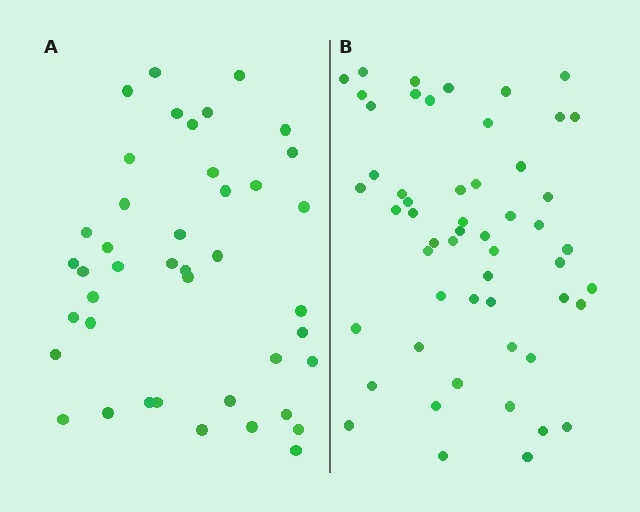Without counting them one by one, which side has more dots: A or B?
Region B (the right region) has more dots.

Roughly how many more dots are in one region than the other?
Region B has roughly 12 or so more dots than region A.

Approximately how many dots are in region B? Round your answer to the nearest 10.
About 50 dots. (The exact count is 54, which rounds to 50.)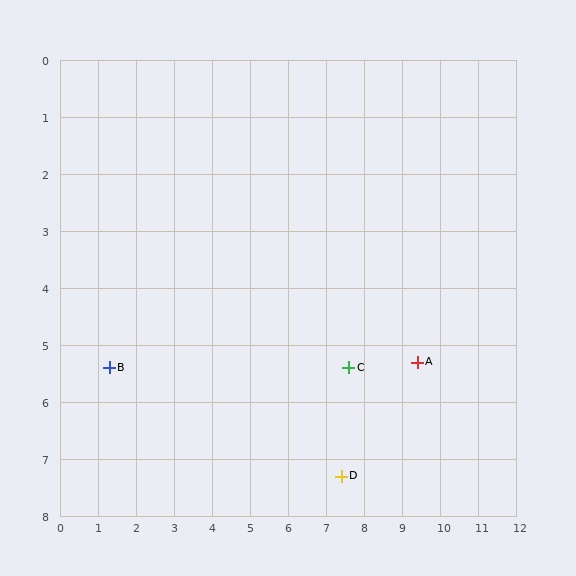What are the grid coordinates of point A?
Point A is at approximately (9.4, 5.3).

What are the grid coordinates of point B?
Point B is at approximately (1.3, 5.4).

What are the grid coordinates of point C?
Point C is at approximately (7.6, 5.4).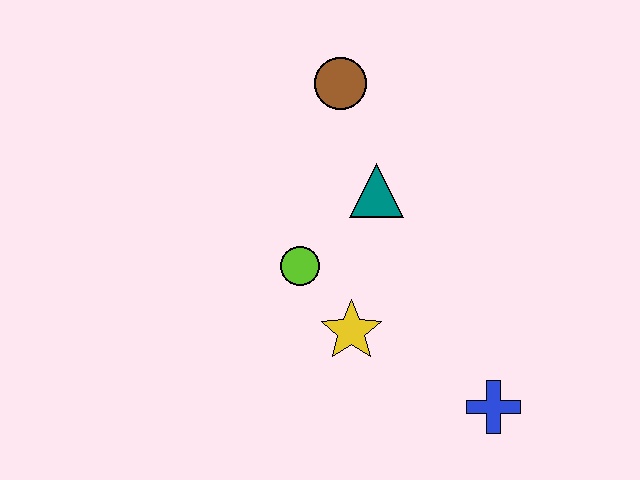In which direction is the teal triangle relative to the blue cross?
The teal triangle is above the blue cross.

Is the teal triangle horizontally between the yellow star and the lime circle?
No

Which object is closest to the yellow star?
The lime circle is closest to the yellow star.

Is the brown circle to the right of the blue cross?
No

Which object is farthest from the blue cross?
The brown circle is farthest from the blue cross.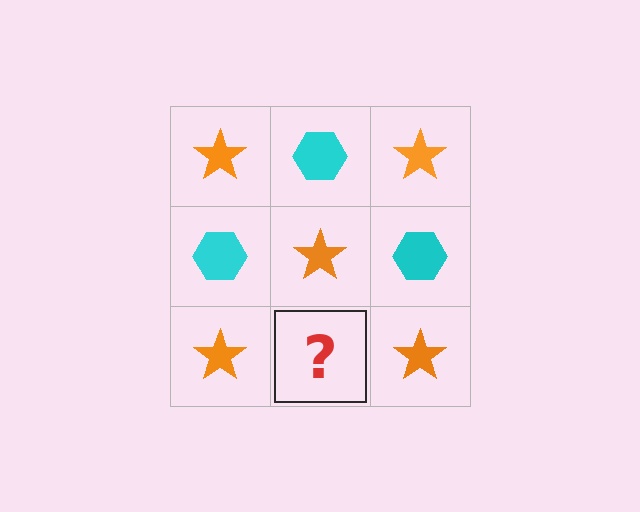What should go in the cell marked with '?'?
The missing cell should contain a cyan hexagon.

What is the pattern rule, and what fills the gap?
The rule is that it alternates orange star and cyan hexagon in a checkerboard pattern. The gap should be filled with a cyan hexagon.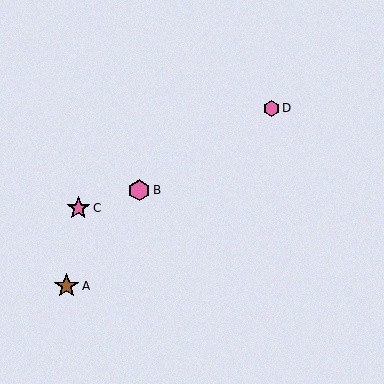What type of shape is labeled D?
Shape D is a pink hexagon.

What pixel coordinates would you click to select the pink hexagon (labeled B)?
Click at (139, 190) to select the pink hexagon B.